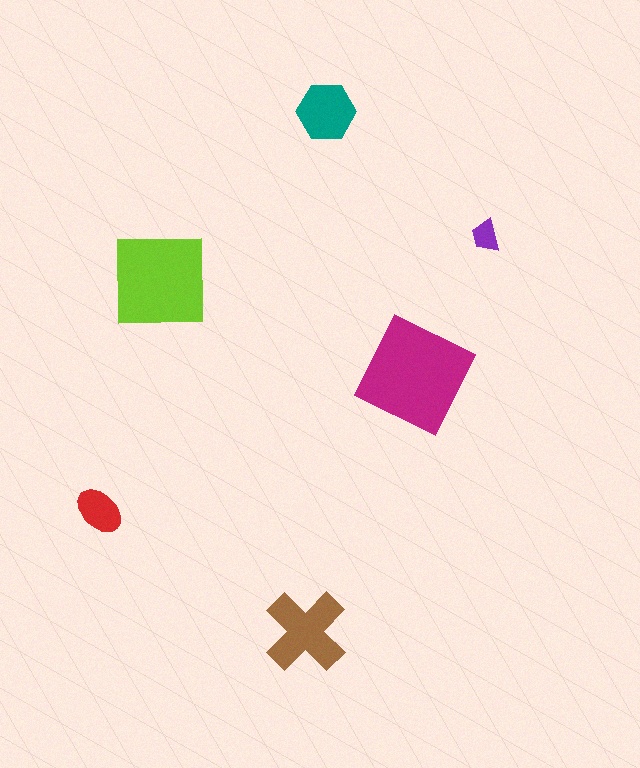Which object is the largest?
The magenta square.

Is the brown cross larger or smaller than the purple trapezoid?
Larger.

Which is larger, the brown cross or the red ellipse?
The brown cross.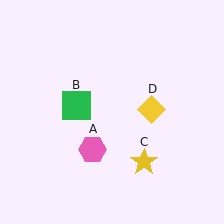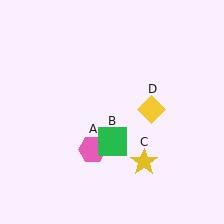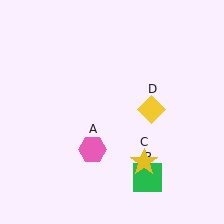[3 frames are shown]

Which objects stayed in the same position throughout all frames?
Pink hexagon (object A) and yellow star (object C) and yellow diamond (object D) remained stationary.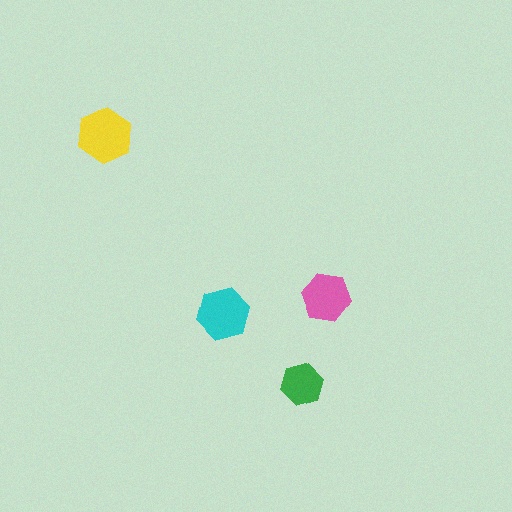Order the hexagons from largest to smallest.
the yellow one, the cyan one, the pink one, the green one.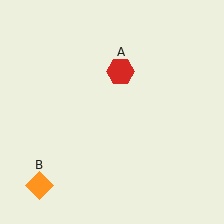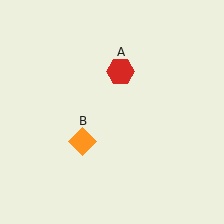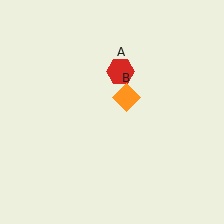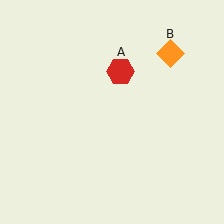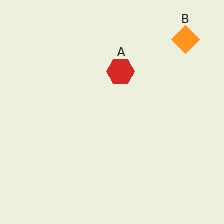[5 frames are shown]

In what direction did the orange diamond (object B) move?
The orange diamond (object B) moved up and to the right.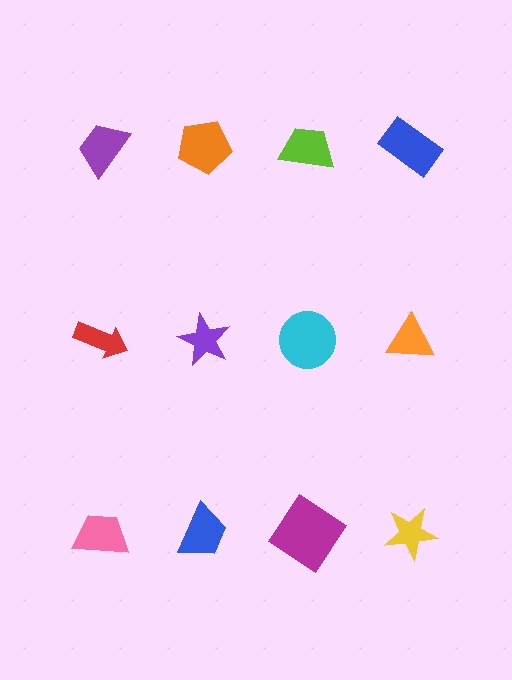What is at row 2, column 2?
A purple star.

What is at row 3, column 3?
A magenta diamond.